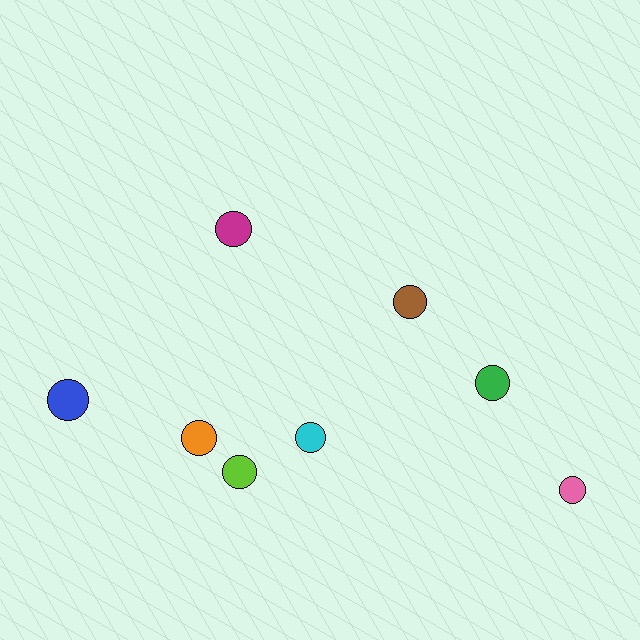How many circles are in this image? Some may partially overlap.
There are 8 circles.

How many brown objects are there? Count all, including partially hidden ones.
There is 1 brown object.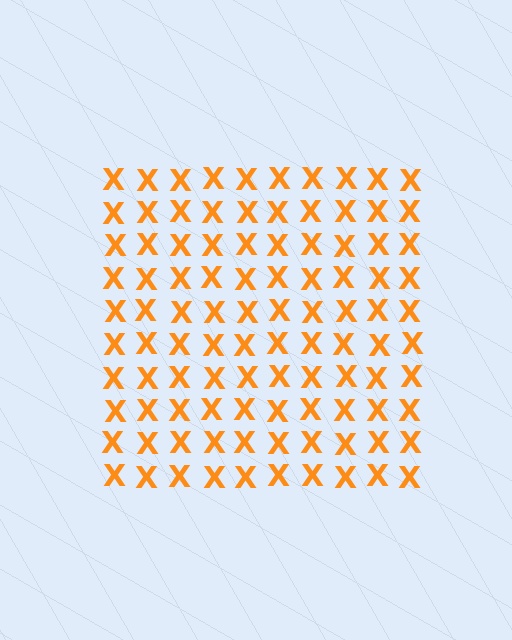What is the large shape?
The large shape is a square.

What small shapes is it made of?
It is made of small letter X's.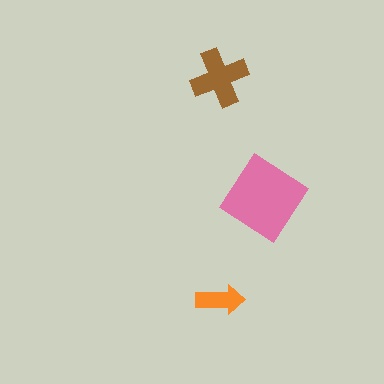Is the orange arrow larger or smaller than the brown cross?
Smaller.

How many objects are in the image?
There are 3 objects in the image.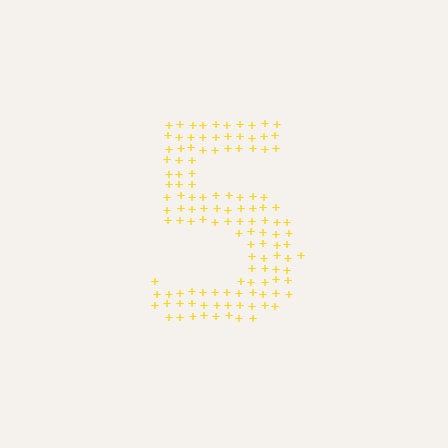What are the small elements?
The small elements are plus signs.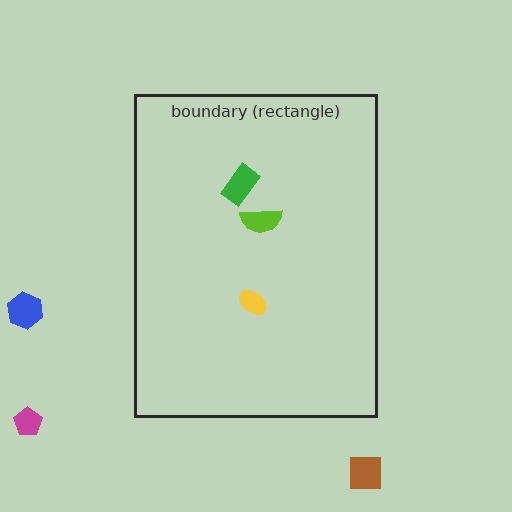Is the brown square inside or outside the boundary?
Outside.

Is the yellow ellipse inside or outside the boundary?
Inside.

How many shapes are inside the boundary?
3 inside, 3 outside.